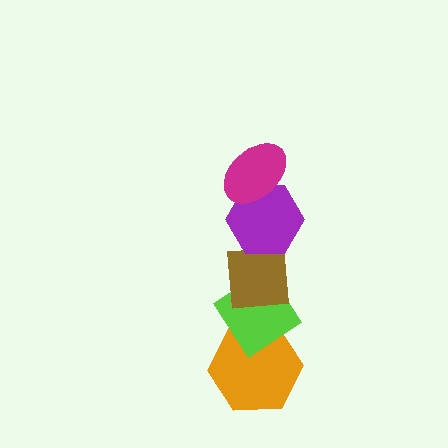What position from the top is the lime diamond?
The lime diamond is 4th from the top.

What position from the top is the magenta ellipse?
The magenta ellipse is 1st from the top.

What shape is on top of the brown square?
The purple hexagon is on top of the brown square.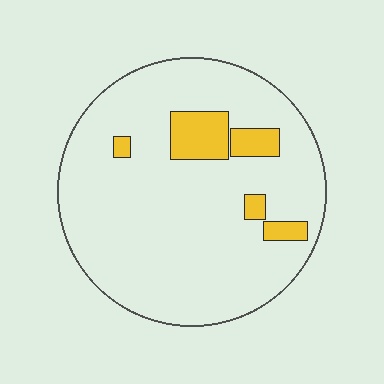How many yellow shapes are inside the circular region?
5.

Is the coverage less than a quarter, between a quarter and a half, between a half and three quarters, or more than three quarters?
Less than a quarter.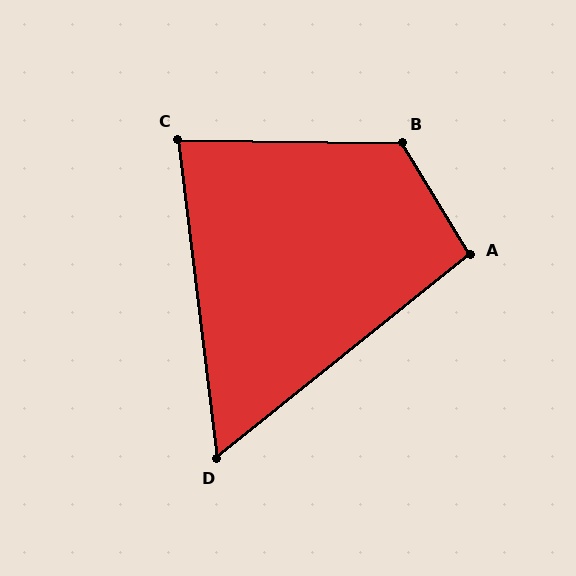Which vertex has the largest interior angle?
B, at approximately 122 degrees.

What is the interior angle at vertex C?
Approximately 82 degrees (acute).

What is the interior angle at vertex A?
Approximately 98 degrees (obtuse).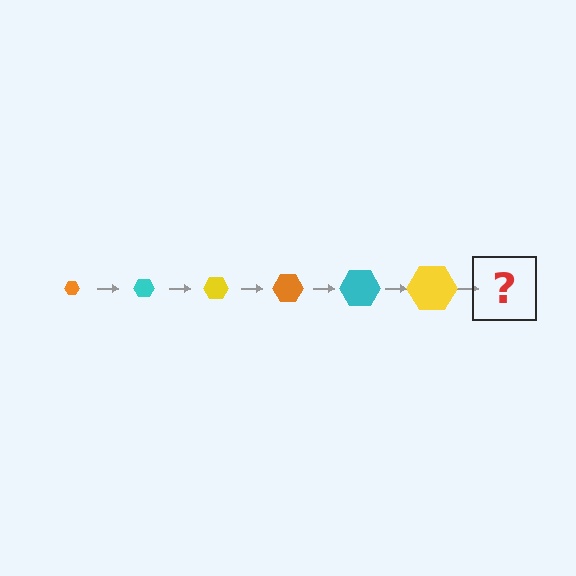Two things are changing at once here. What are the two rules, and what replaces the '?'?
The two rules are that the hexagon grows larger each step and the color cycles through orange, cyan, and yellow. The '?' should be an orange hexagon, larger than the previous one.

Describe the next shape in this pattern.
It should be an orange hexagon, larger than the previous one.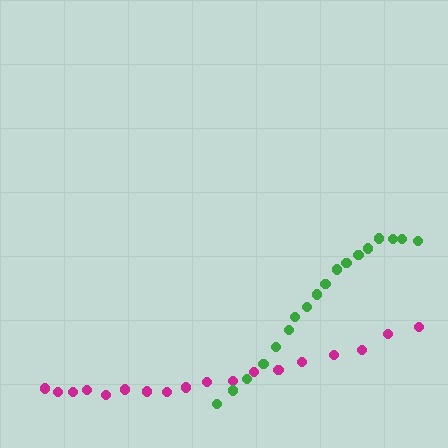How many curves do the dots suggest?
There are 2 distinct paths.